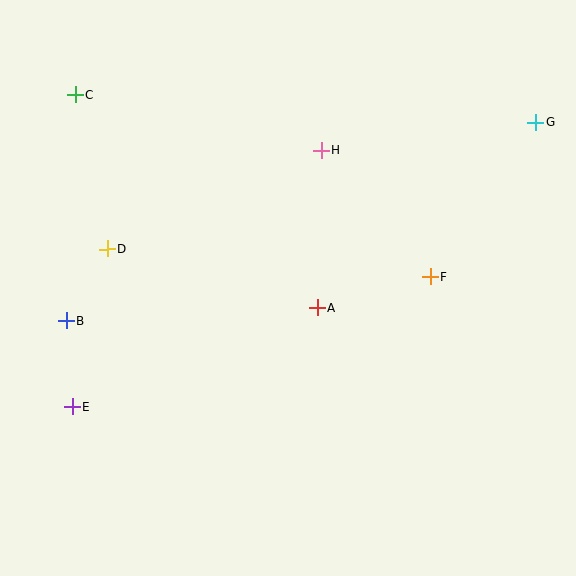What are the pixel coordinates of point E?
Point E is at (72, 406).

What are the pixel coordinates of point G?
Point G is at (535, 122).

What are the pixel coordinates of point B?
Point B is at (66, 320).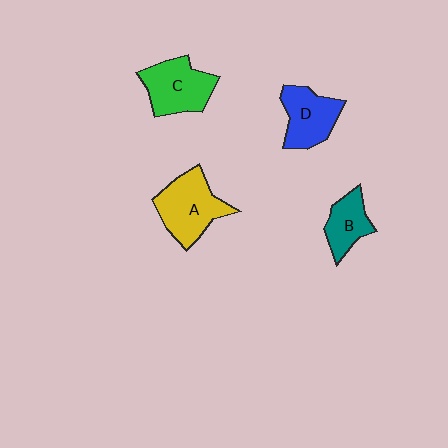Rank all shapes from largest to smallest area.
From largest to smallest: A (yellow), C (green), D (blue), B (teal).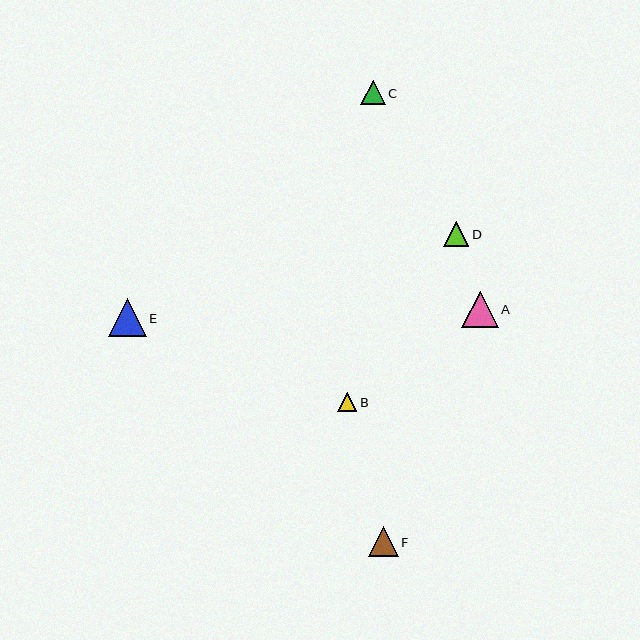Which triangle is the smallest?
Triangle B is the smallest with a size of approximately 19 pixels.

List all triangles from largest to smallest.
From largest to smallest: E, A, F, D, C, B.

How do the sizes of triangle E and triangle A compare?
Triangle E and triangle A are approximately the same size.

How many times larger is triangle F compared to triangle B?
Triangle F is approximately 1.6 times the size of triangle B.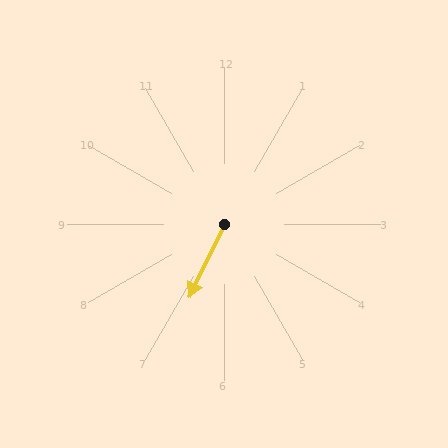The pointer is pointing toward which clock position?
Roughly 7 o'clock.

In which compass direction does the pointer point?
Southwest.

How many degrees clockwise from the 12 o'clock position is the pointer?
Approximately 206 degrees.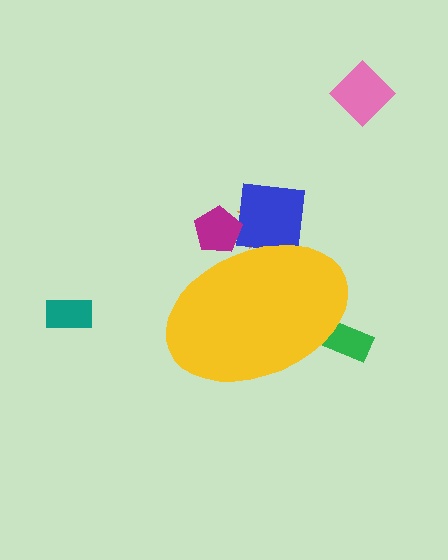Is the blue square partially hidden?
Yes, the blue square is partially hidden behind the yellow ellipse.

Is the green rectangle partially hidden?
Yes, the green rectangle is partially hidden behind the yellow ellipse.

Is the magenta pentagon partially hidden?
Yes, the magenta pentagon is partially hidden behind the yellow ellipse.